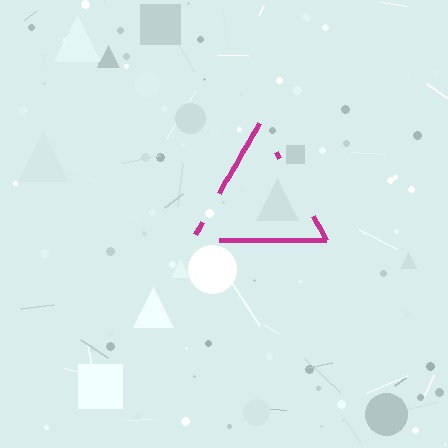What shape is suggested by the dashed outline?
The dashed outline suggests a triangle.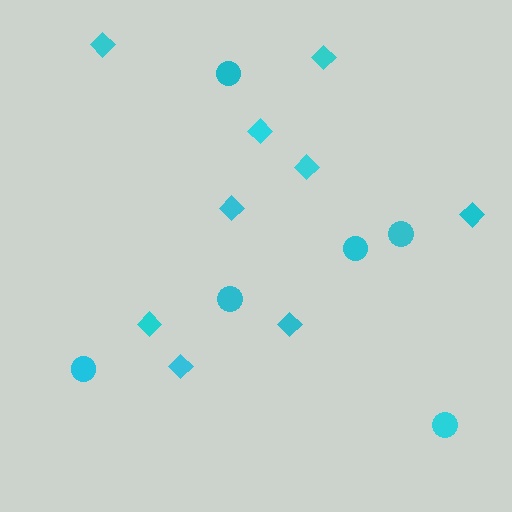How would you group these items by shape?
There are 2 groups: one group of circles (6) and one group of diamonds (9).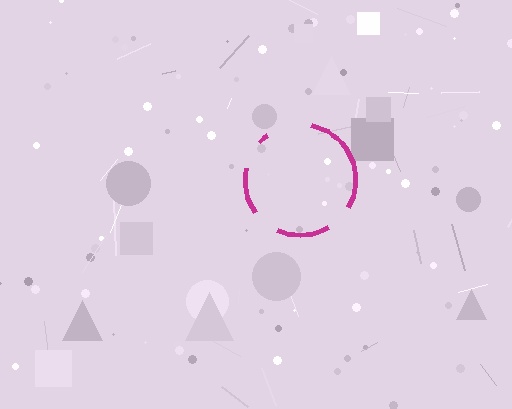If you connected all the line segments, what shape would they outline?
They would outline a circle.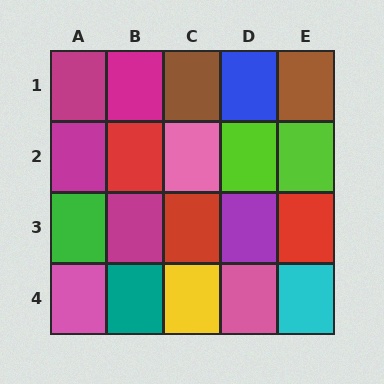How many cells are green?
1 cell is green.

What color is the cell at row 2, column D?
Lime.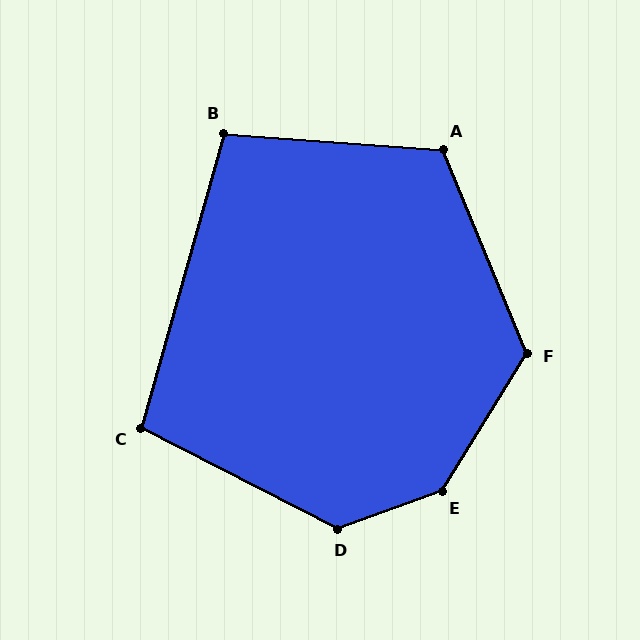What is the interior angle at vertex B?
Approximately 102 degrees (obtuse).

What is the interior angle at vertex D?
Approximately 133 degrees (obtuse).